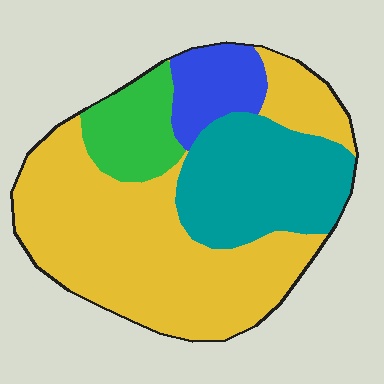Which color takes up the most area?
Yellow, at roughly 55%.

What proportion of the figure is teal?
Teal covers 25% of the figure.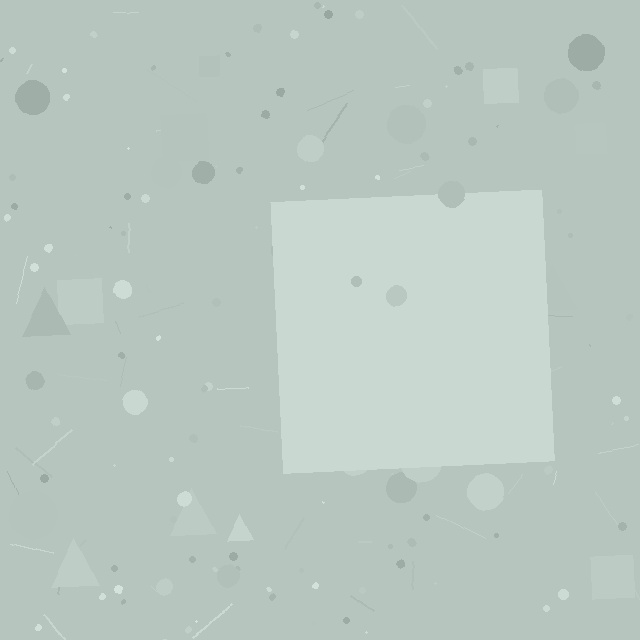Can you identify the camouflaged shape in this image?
The camouflaged shape is a square.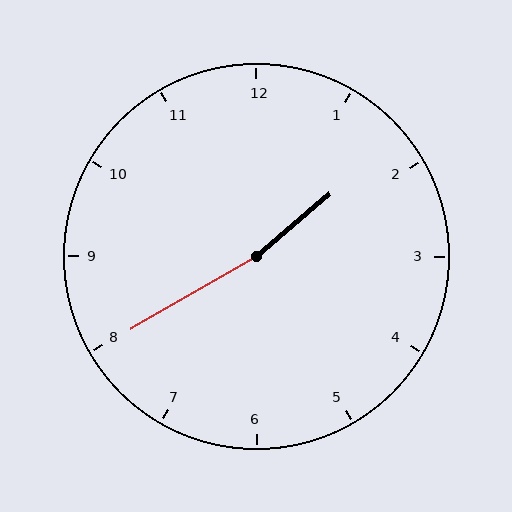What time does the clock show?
1:40.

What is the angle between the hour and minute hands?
Approximately 170 degrees.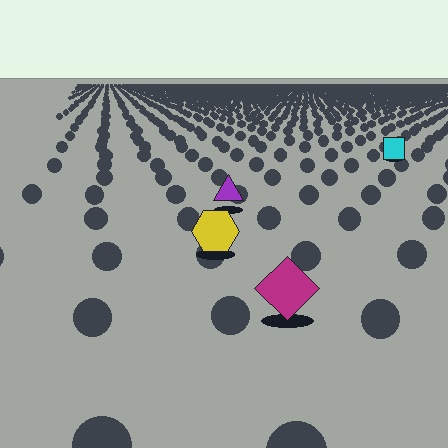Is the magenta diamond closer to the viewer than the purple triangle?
Yes. The magenta diamond is closer — you can tell from the texture gradient: the ground texture is coarser near it.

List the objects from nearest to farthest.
From nearest to farthest: the magenta diamond, the yellow hexagon, the purple triangle, the cyan square.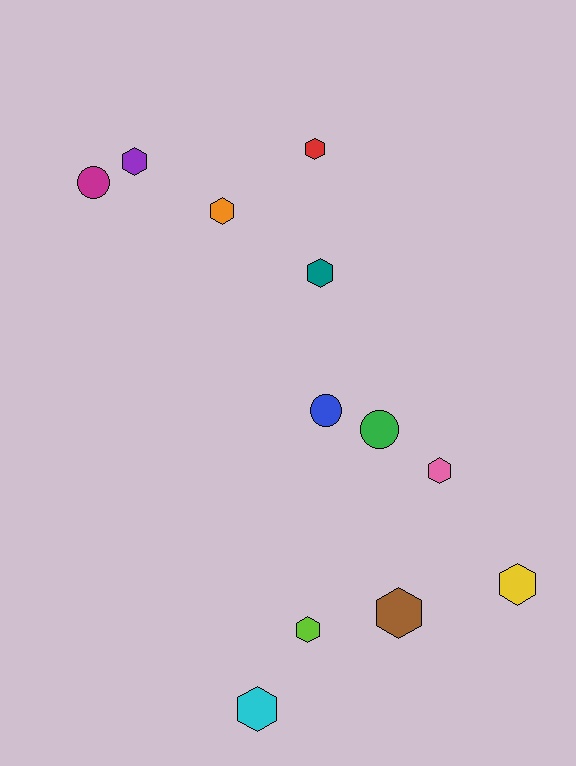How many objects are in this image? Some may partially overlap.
There are 12 objects.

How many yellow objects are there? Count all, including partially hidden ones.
There is 1 yellow object.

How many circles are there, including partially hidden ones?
There are 3 circles.